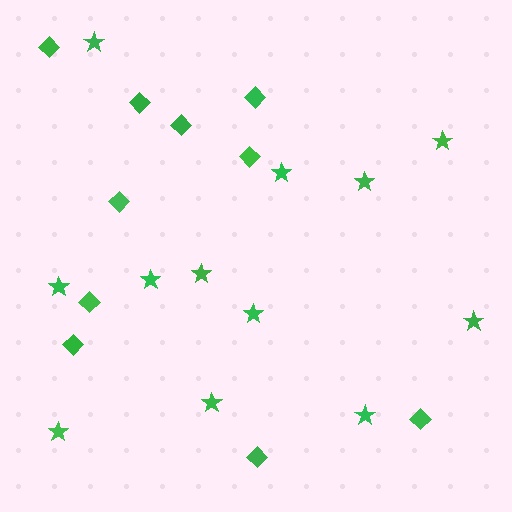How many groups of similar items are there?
There are 2 groups: one group of diamonds (10) and one group of stars (12).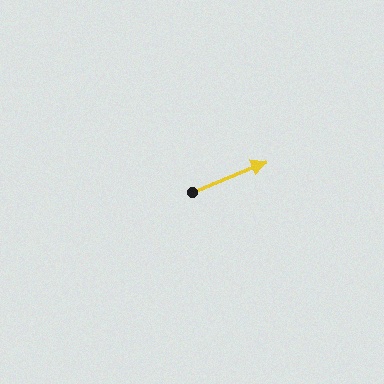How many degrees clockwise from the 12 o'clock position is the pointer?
Approximately 68 degrees.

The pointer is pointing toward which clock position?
Roughly 2 o'clock.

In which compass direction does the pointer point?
East.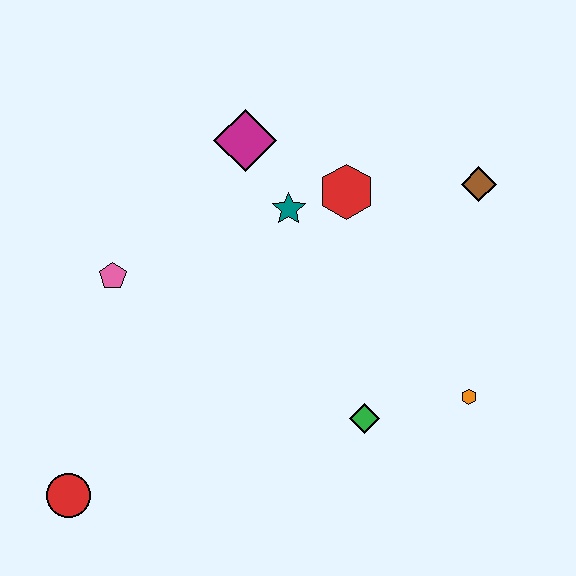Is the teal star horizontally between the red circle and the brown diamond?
Yes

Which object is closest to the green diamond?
The orange hexagon is closest to the green diamond.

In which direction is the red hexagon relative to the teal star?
The red hexagon is to the right of the teal star.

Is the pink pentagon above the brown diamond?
No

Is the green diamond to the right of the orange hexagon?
No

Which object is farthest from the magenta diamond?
The red circle is farthest from the magenta diamond.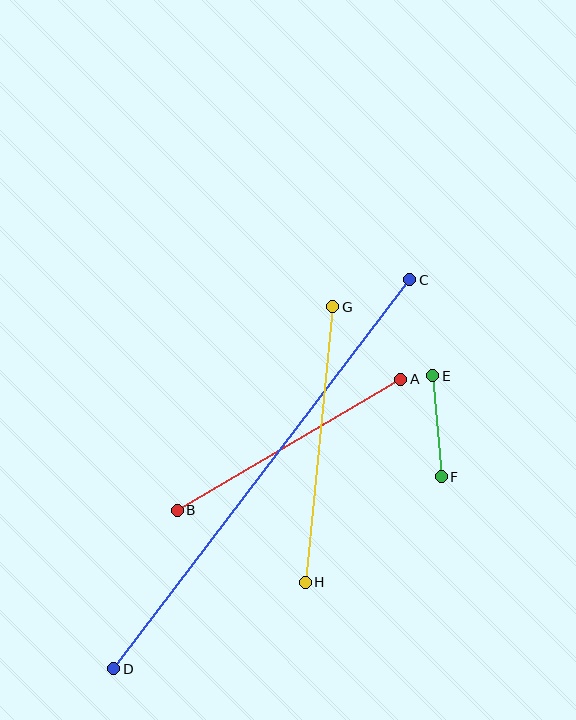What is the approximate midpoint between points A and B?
The midpoint is at approximately (289, 445) pixels.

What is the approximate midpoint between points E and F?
The midpoint is at approximately (437, 426) pixels.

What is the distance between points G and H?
The distance is approximately 277 pixels.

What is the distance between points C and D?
The distance is approximately 489 pixels.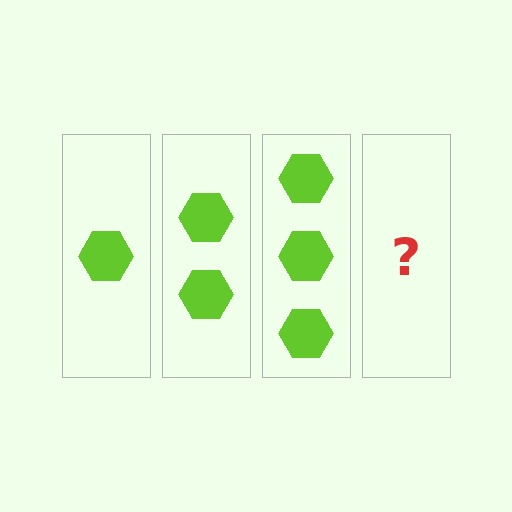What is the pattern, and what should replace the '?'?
The pattern is that each step adds one more hexagon. The '?' should be 4 hexagons.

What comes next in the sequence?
The next element should be 4 hexagons.